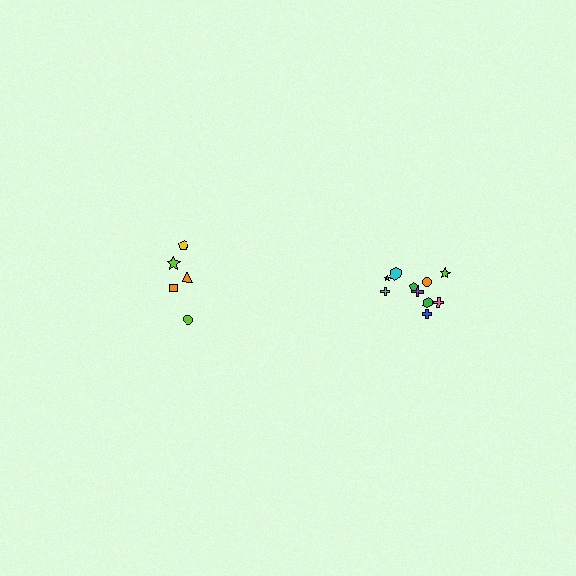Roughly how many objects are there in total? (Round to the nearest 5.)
Roughly 15 objects in total.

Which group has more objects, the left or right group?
The right group.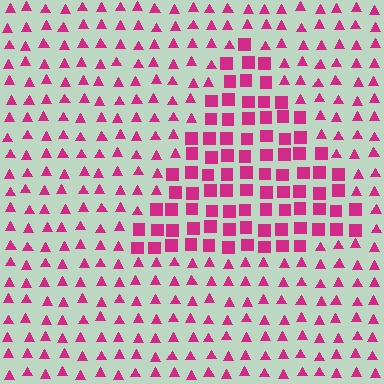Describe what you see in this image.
The image is filled with small magenta elements arranged in a uniform grid. A triangle-shaped region contains squares, while the surrounding area contains triangles. The boundary is defined purely by the change in element shape.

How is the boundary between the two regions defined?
The boundary is defined by a change in element shape: squares inside vs. triangles outside. All elements share the same color and spacing.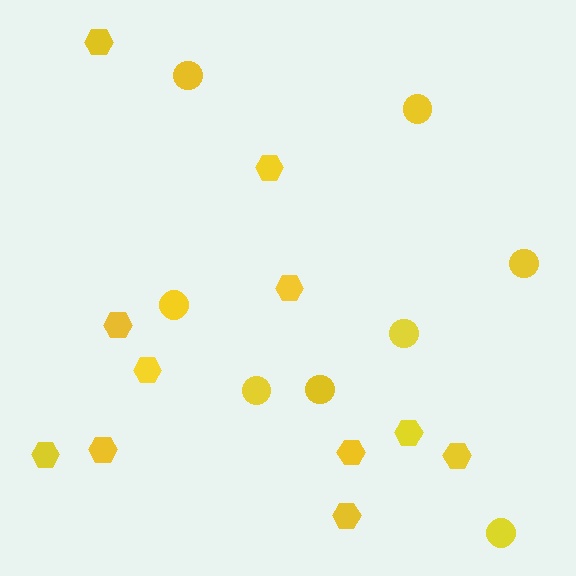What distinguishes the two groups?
There are 2 groups: one group of circles (8) and one group of hexagons (11).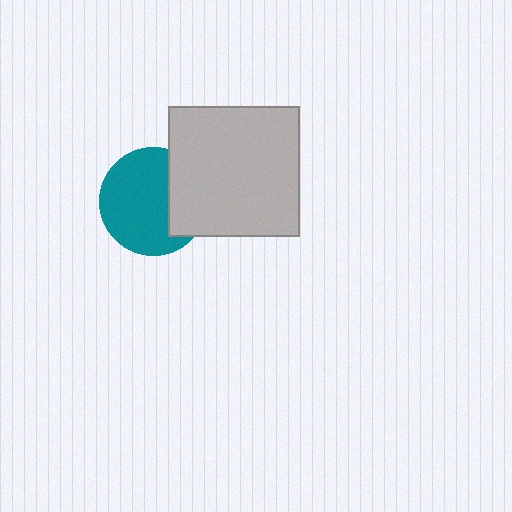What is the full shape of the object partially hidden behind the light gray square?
The partially hidden object is a teal circle.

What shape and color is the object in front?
The object in front is a light gray square.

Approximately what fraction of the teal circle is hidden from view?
Roughly 31% of the teal circle is hidden behind the light gray square.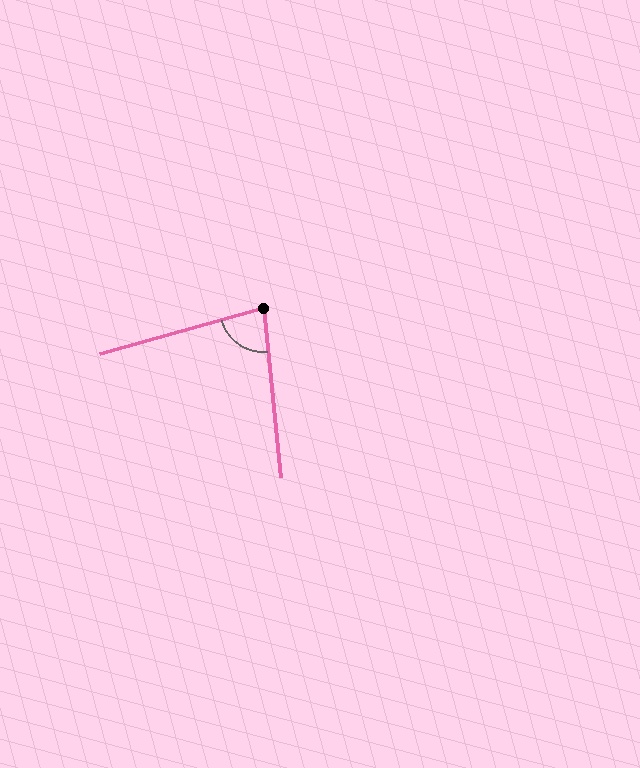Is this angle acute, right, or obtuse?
It is acute.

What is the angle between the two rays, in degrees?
Approximately 80 degrees.